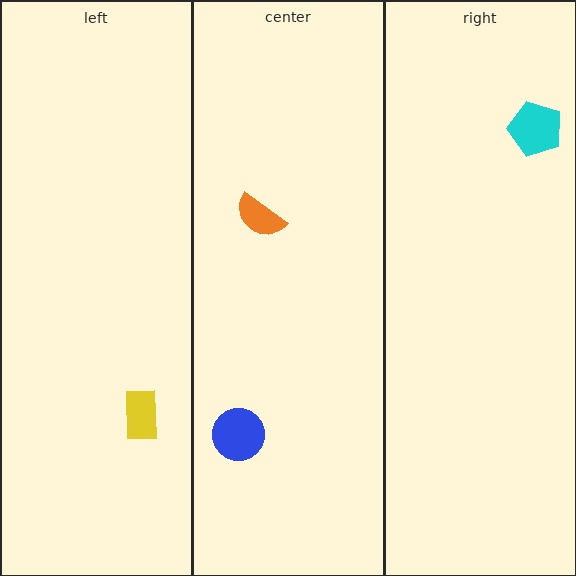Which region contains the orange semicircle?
The center region.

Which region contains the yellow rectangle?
The left region.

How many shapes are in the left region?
1.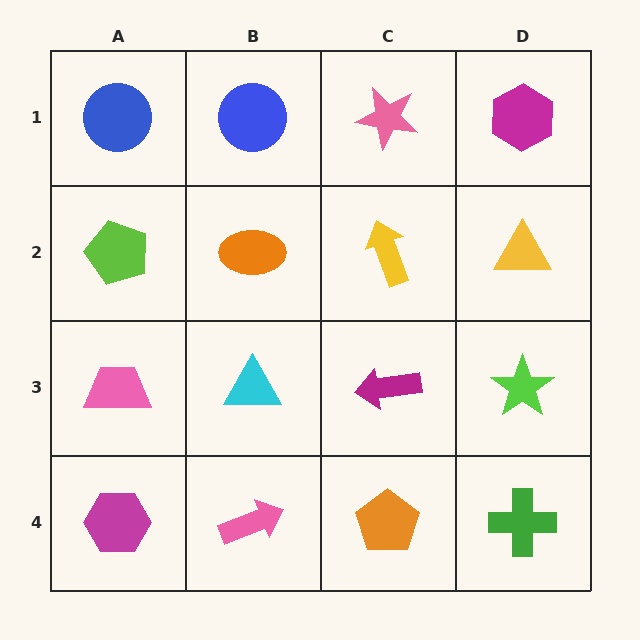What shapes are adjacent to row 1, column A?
A lime pentagon (row 2, column A), a blue circle (row 1, column B).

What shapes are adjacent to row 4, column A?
A pink trapezoid (row 3, column A), a pink arrow (row 4, column B).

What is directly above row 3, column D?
A yellow triangle.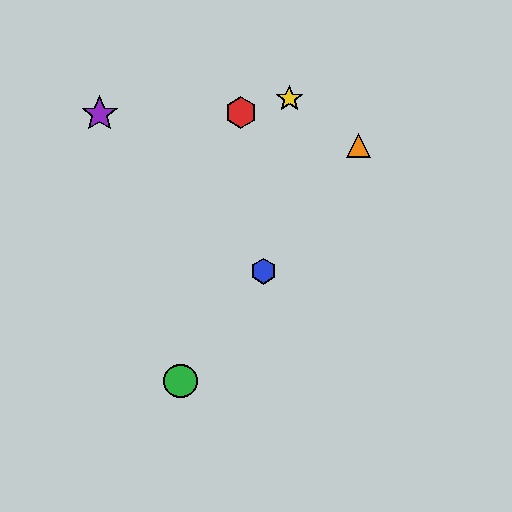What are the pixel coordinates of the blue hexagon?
The blue hexagon is at (263, 271).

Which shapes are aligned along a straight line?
The blue hexagon, the green circle, the orange triangle are aligned along a straight line.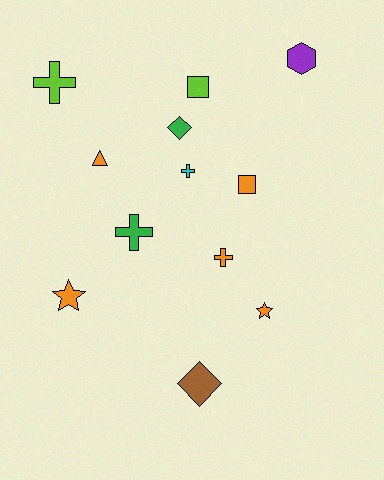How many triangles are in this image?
There is 1 triangle.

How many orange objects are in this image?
There are 5 orange objects.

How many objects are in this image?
There are 12 objects.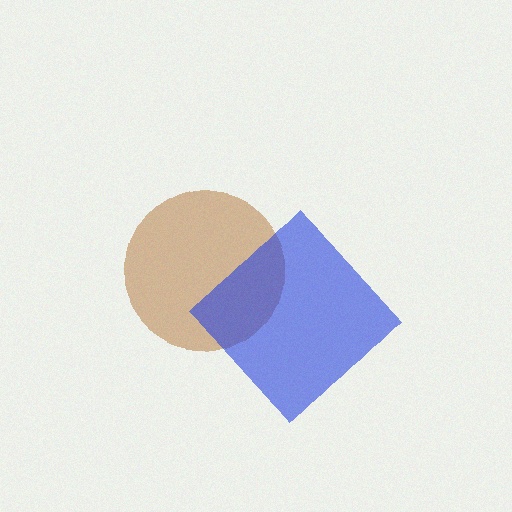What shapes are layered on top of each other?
The layered shapes are: a brown circle, a blue diamond.